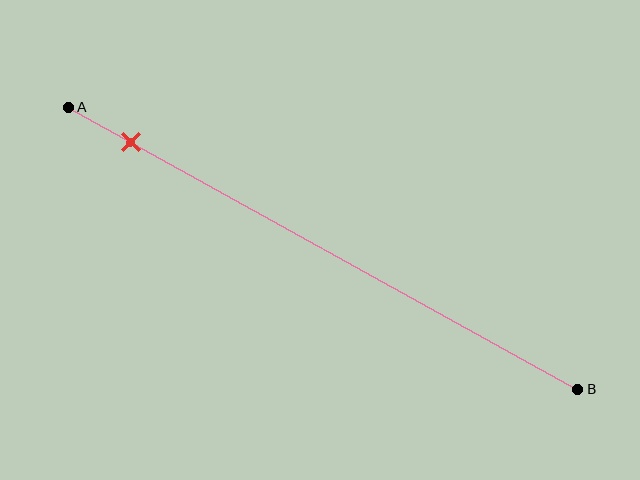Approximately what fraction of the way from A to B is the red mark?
The red mark is approximately 10% of the way from A to B.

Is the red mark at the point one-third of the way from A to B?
No, the mark is at about 10% from A, not at the 33% one-third point.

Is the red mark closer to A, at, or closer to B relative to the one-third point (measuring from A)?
The red mark is closer to point A than the one-third point of segment AB.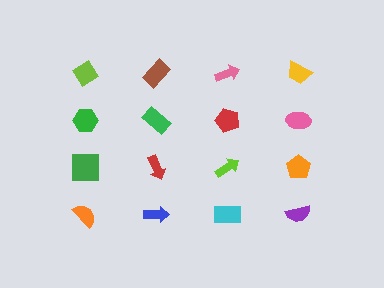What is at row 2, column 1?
A green hexagon.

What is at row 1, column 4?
A yellow trapezoid.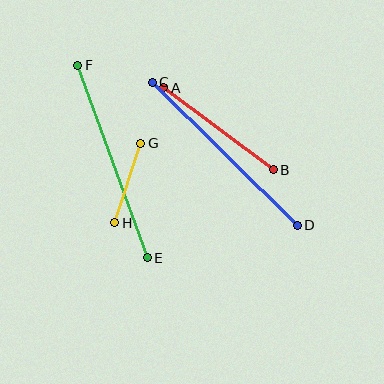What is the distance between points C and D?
The distance is approximately 204 pixels.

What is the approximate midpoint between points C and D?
The midpoint is at approximately (225, 154) pixels.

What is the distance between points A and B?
The distance is approximately 137 pixels.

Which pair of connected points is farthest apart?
Points E and F are farthest apart.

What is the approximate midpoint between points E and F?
The midpoint is at approximately (112, 161) pixels.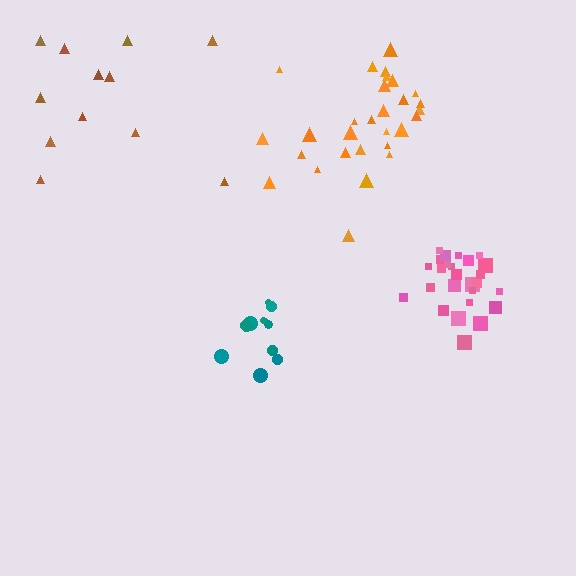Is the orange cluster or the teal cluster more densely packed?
Teal.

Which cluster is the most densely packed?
Pink.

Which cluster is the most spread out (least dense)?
Brown.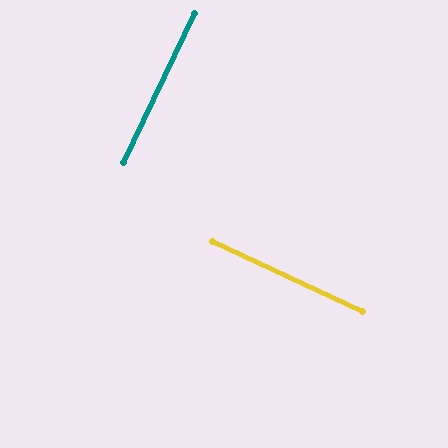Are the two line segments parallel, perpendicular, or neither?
Perpendicular — they meet at approximately 89°.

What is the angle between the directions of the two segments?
Approximately 89 degrees.